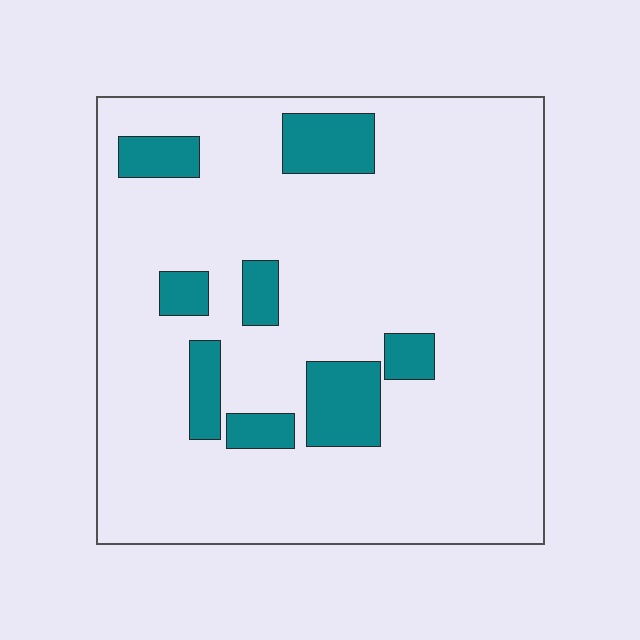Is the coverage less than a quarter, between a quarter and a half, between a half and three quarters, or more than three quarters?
Less than a quarter.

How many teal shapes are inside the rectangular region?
8.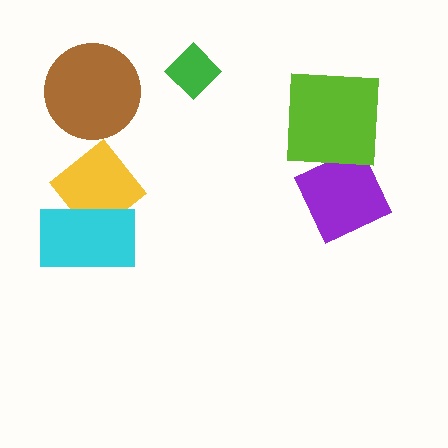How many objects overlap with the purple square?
0 objects overlap with the purple square.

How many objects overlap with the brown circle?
0 objects overlap with the brown circle.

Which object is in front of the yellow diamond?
The cyan rectangle is in front of the yellow diamond.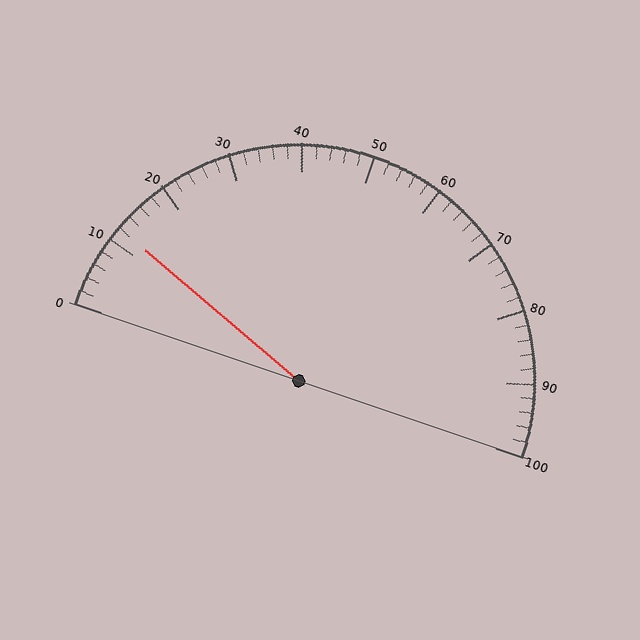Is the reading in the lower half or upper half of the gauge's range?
The reading is in the lower half of the range (0 to 100).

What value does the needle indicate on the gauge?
The needle indicates approximately 12.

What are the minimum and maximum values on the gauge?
The gauge ranges from 0 to 100.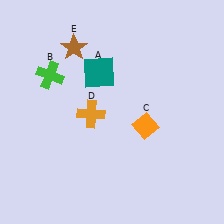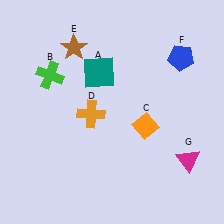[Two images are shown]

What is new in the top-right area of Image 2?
A blue pentagon (F) was added in the top-right area of Image 2.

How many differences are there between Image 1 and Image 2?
There are 2 differences between the two images.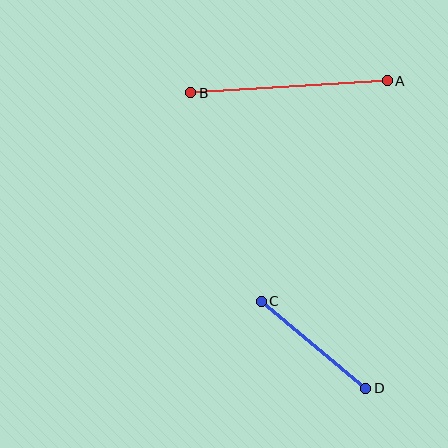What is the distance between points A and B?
The distance is approximately 197 pixels.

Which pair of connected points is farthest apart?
Points A and B are farthest apart.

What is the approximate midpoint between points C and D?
The midpoint is at approximately (313, 345) pixels.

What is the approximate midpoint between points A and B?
The midpoint is at approximately (289, 87) pixels.